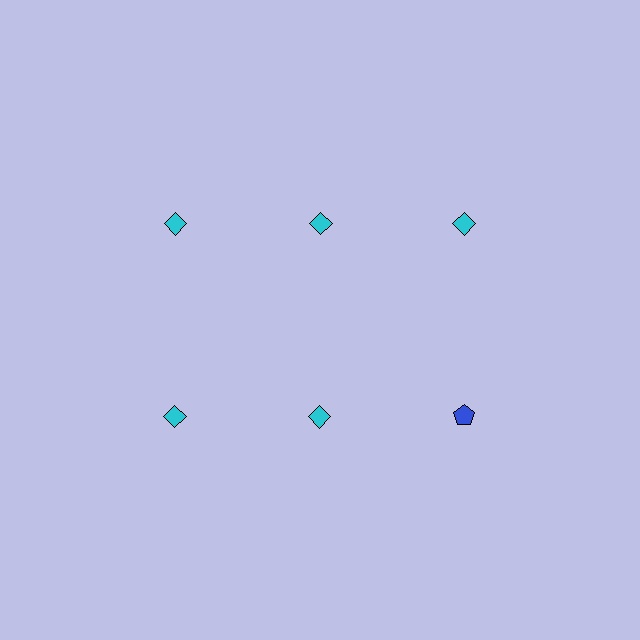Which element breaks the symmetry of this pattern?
The blue pentagon in the second row, center column breaks the symmetry. All other shapes are cyan diamonds.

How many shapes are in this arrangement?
There are 6 shapes arranged in a grid pattern.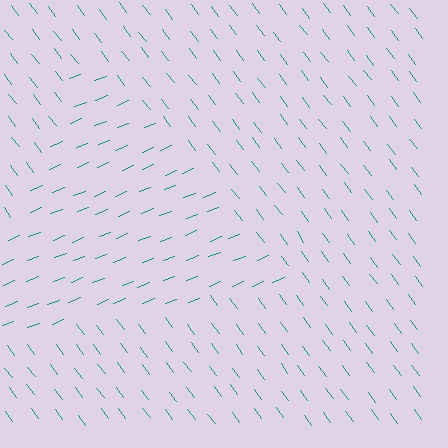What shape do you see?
I see a triangle.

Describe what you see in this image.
The image is filled with small teal line segments. A triangle region in the image has lines oriented differently from the surrounding lines, creating a visible texture boundary.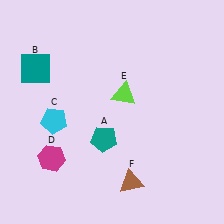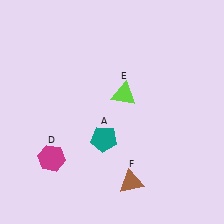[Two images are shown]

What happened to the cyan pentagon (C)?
The cyan pentagon (C) was removed in Image 2. It was in the bottom-left area of Image 1.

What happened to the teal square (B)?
The teal square (B) was removed in Image 2. It was in the top-left area of Image 1.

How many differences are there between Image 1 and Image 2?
There are 2 differences between the two images.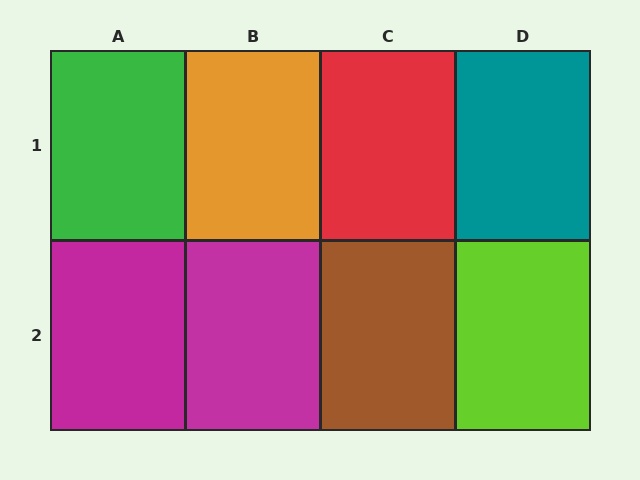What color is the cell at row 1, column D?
Teal.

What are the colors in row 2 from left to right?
Magenta, magenta, brown, lime.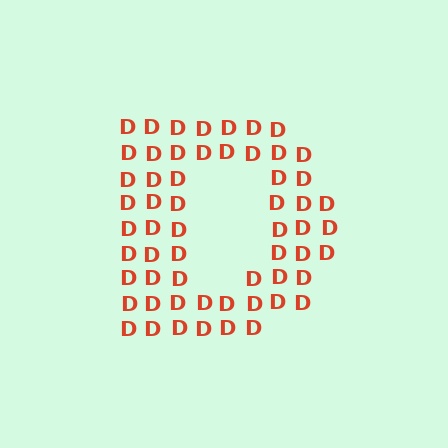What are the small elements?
The small elements are letter D's.